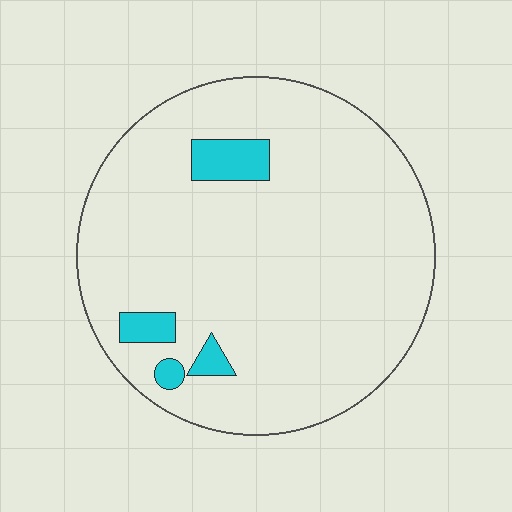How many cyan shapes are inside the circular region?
4.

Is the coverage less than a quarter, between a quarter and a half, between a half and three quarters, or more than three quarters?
Less than a quarter.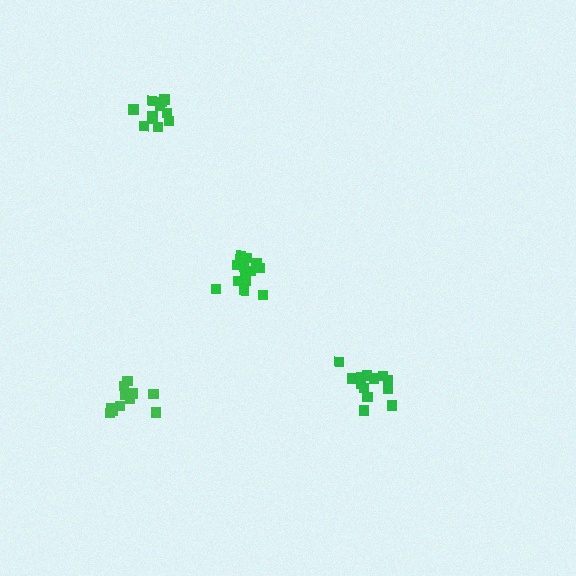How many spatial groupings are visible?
There are 4 spatial groupings.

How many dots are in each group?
Group 1: 14 dots, Group 2: 13 dots, Group 3: 11 dots, Group 4: 12 dots (50 total).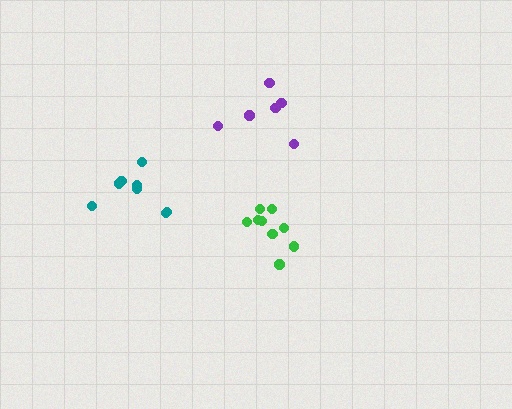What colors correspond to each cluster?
The clusters are colored: green, teal, purple.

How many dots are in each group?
Group 1: 9 dots, Group 2: 8 dots, Group 3: 6 dots (23 total).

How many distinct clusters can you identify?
There are 3 distinct clusters.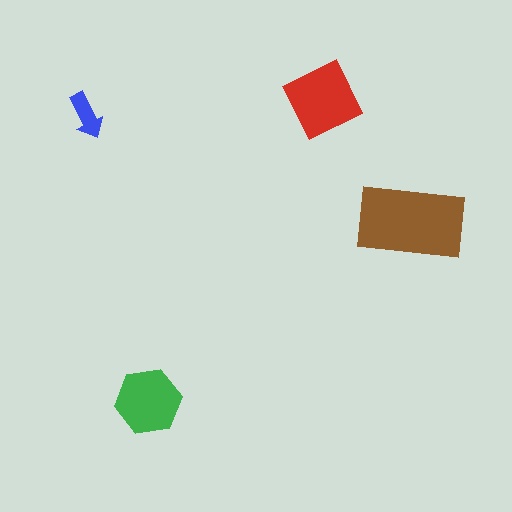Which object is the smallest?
The blue arrow.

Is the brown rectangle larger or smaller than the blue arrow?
Larger.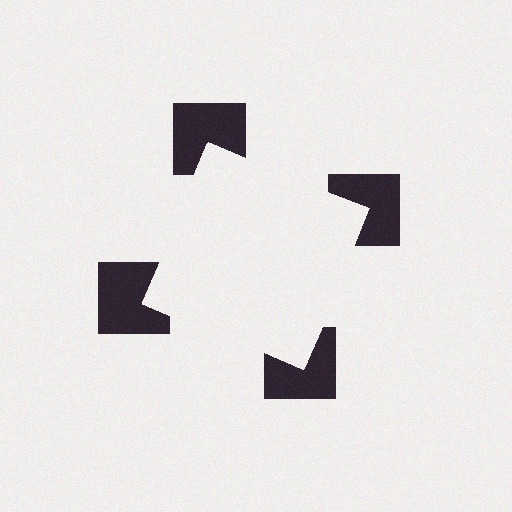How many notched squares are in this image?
There are 4 — one at each vertex of the illusory square.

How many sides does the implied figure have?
4 sides.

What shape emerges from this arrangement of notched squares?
An illusory square — its edges are inferred from the aligned wedge cuts in the notched squares, not physically drawn.